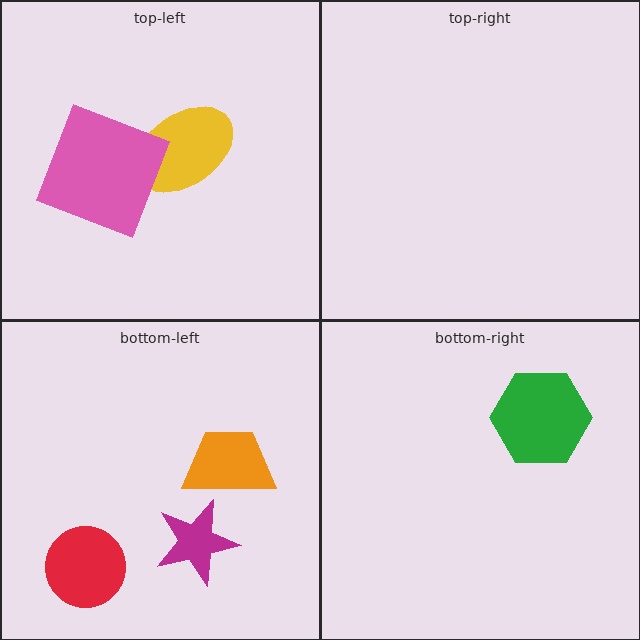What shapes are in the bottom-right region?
The green hexagon.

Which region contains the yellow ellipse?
The top-left region.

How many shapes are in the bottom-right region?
1.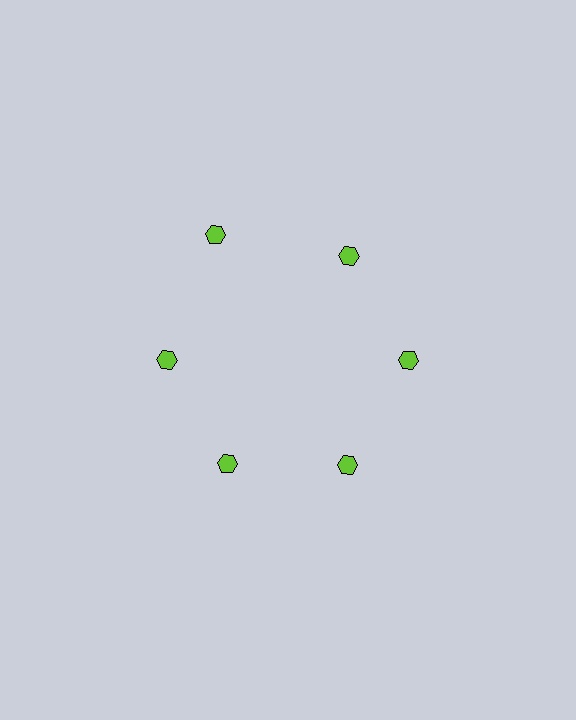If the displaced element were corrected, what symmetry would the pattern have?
It would have 6-fold rotational symmetry — the pattern would map onto itself every 60 degrees.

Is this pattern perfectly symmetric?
No. The 6 lime hexagons are arranged in a ring, but one element near the 11 o'clock position is pushed outward from the center, breaking the 6-fold rotational symmetry.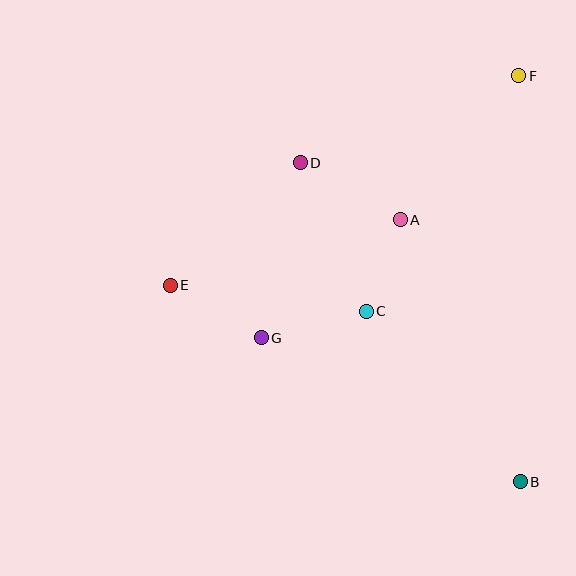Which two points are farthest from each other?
Points E and F are farthest from each other.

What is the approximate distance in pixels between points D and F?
The distance between D and F is approximately 235 pixels.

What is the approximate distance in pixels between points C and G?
The distance between C and G is approximately 108 pixels.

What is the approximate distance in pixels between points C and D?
The distance between C and D is approximately 162 pixels.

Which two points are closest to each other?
Points A and C are closest to each other.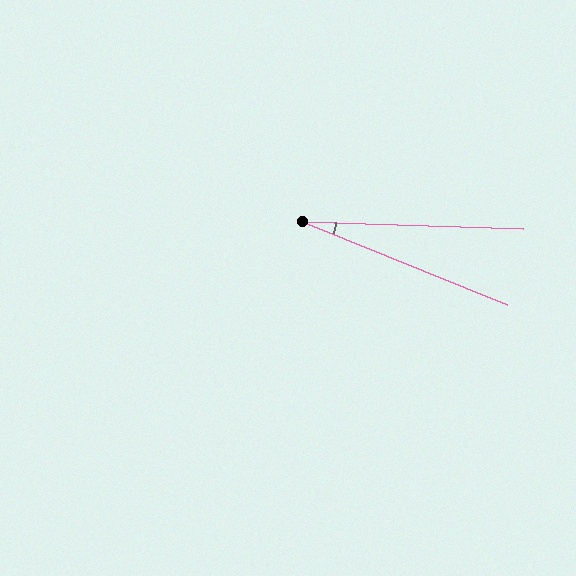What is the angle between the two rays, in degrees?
Approximately 20 degrees.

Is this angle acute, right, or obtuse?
It is acute.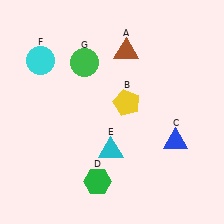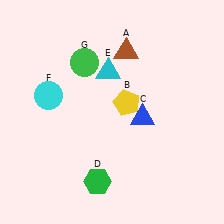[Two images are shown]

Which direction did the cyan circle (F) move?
The cyan circle (F) moved down.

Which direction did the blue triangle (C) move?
The blue triangle (C) moved left.